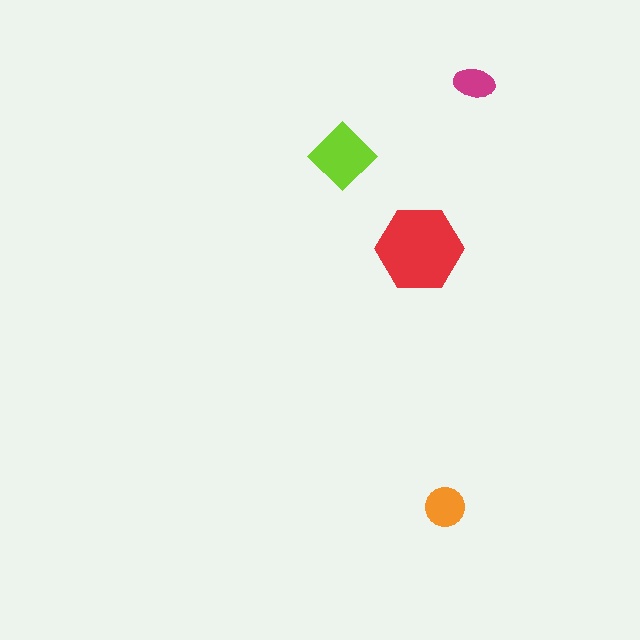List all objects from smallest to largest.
The magenta ellipse, the orange circle, the lime diamond, the red hexagon.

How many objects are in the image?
There are 4 objects in the image.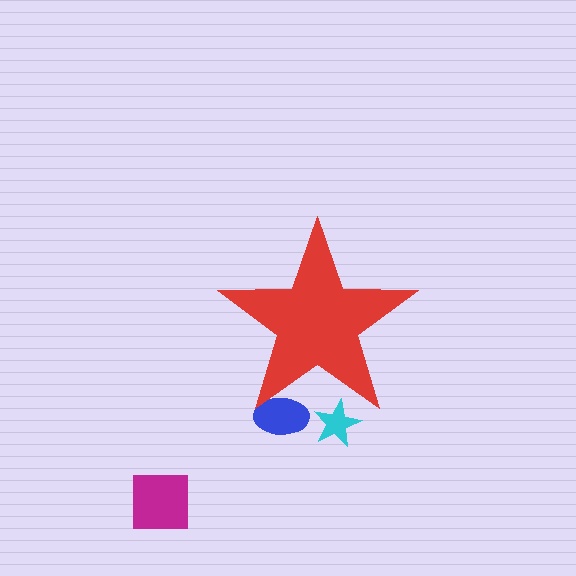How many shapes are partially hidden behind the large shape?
2 shapes are partially hidden.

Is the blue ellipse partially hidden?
Yes, the blue ellipse is partially hidden behind the red star.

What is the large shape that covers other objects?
A red star.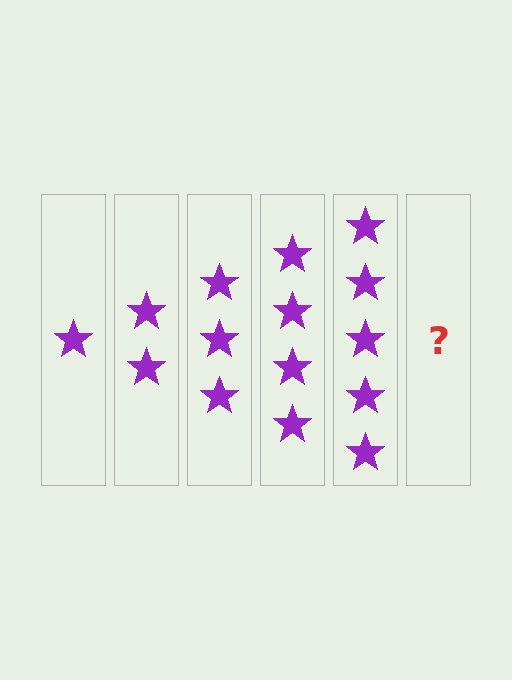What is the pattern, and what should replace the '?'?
The pattern is that each step adds one more star. The '?' should be 6 stars.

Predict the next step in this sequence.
The next step is 6 stars.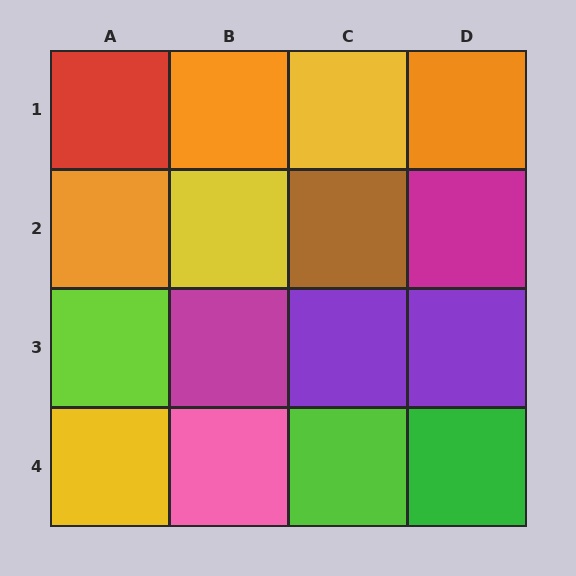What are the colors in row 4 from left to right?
Yellow, pink, lime, green.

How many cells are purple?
2 cells are purple.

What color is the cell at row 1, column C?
Yellow.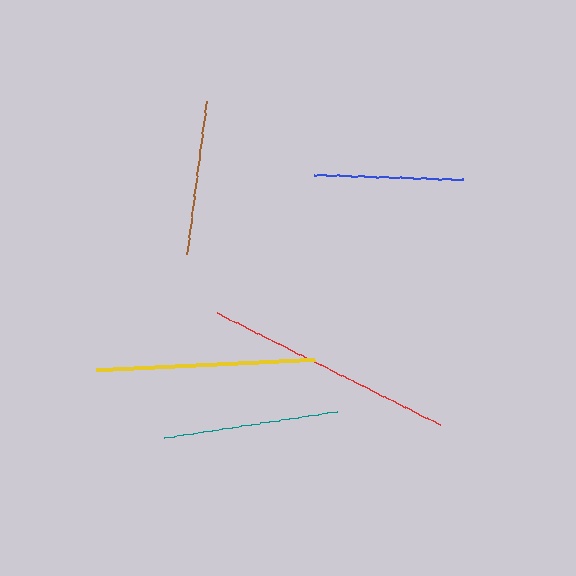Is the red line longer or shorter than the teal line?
The red line is longer than the teal line.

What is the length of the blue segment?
The blue segment is approximately 150 pixels long.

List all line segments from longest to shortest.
From longest to shortest: red, yellow, teal, brown, blue.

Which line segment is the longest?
The red line is the longest at approximately 249 pixels.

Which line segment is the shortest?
The blue line is the shortest at approximately 150 pixels.